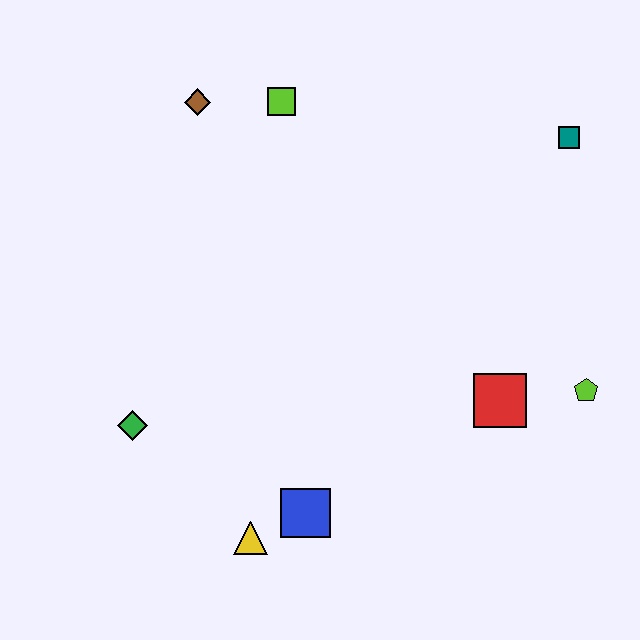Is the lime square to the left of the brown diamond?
No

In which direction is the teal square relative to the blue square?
The teal square is above the blue square.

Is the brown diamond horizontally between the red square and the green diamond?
Yes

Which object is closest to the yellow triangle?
The blue square is closest to the yellow triangle.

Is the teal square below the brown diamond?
Yes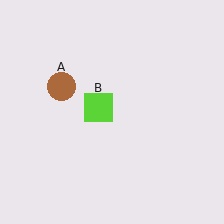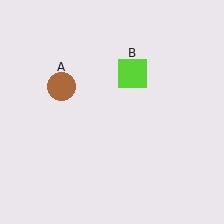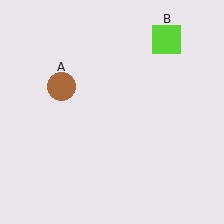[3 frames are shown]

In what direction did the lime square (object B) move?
The lime square (object B) moved up and to the right.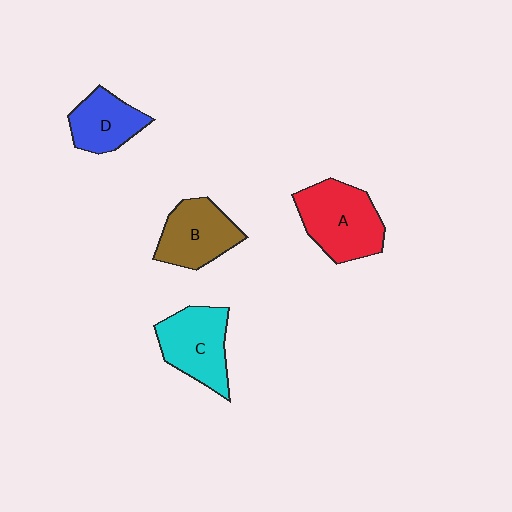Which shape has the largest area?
Shape A (red).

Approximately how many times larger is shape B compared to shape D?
Approximately 1.2 times.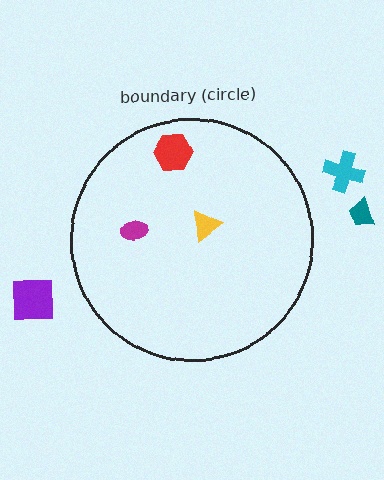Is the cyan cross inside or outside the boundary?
Outside.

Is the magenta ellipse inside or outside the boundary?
Inside.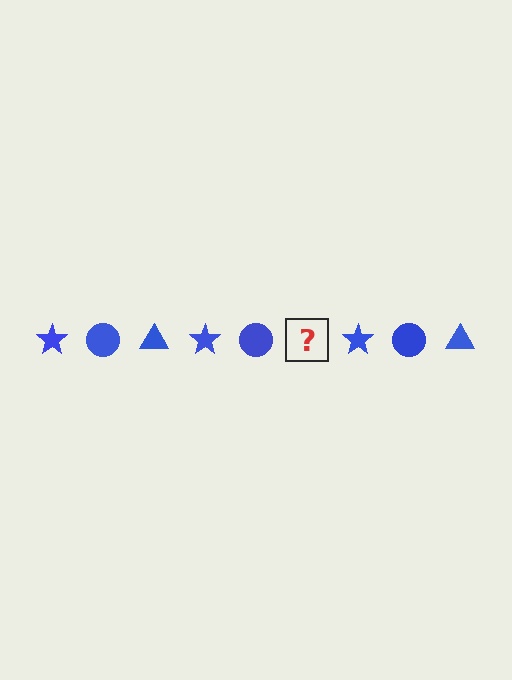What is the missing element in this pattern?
The missing element is a blue triangle.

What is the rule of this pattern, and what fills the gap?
The rule is that the pattern cycles through star, circle, triangle shapes in blue. The gap should be filled with a blue triangle.